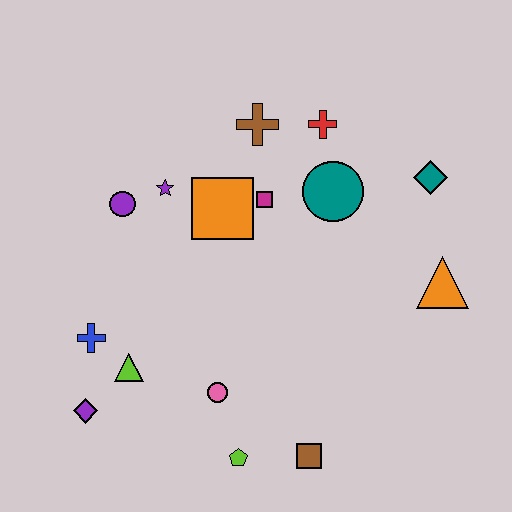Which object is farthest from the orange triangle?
The purple diamond is farthest from the orange triangle.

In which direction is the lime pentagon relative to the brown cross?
The lime pentagon is below the brown cross.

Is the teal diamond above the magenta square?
Yes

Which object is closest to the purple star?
The purple circle is closest to the purple star.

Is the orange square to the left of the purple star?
No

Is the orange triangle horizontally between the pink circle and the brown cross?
No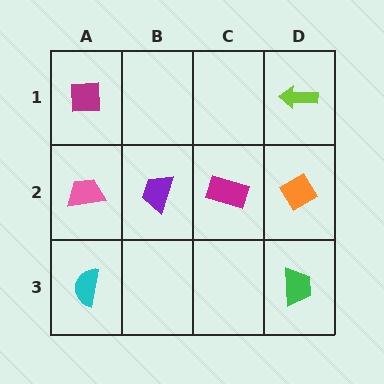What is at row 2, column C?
A magenta rectangle.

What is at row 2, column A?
A pink trapezoid.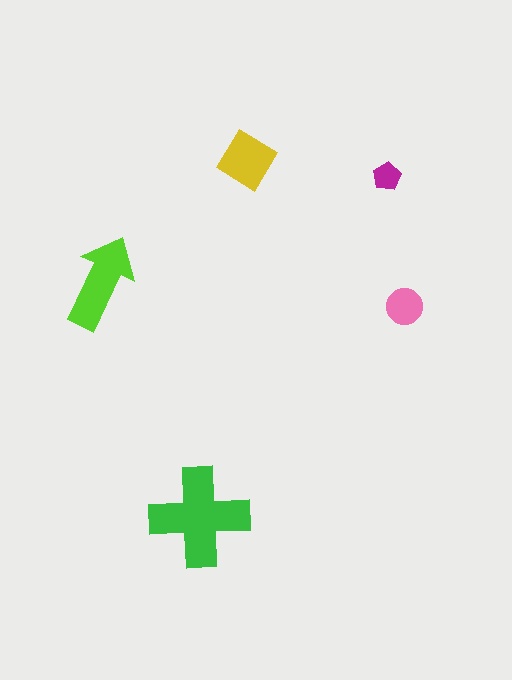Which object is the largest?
The green cross.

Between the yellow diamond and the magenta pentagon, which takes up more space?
The yellow diamond.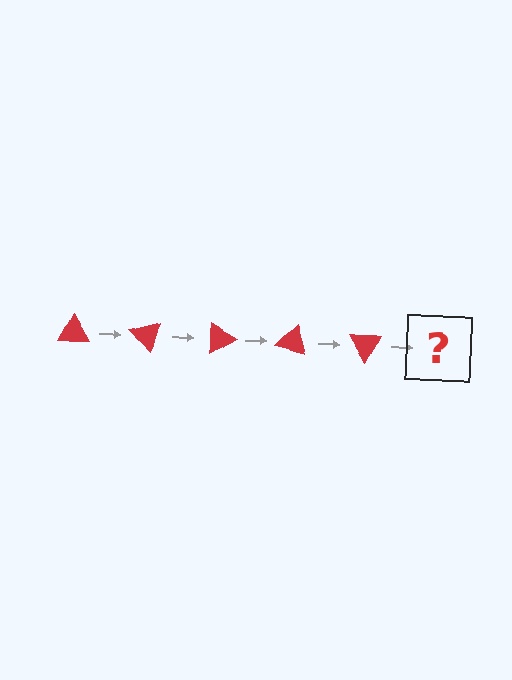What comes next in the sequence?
The next element should be a red triangle rotated 225 degrees.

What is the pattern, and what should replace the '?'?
The pattern is that the triangle rotates 45 degrees each step. The '?' should be a red triangle rotated 225 degrees.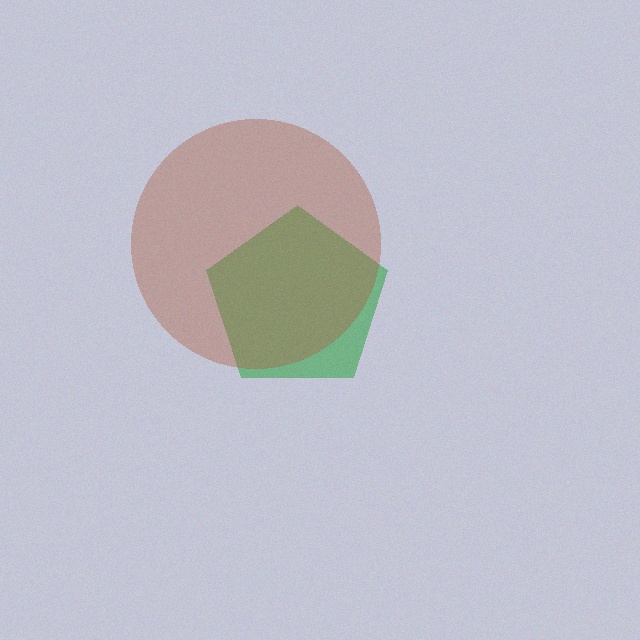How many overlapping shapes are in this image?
There are 2 overlapping shapes in the image.